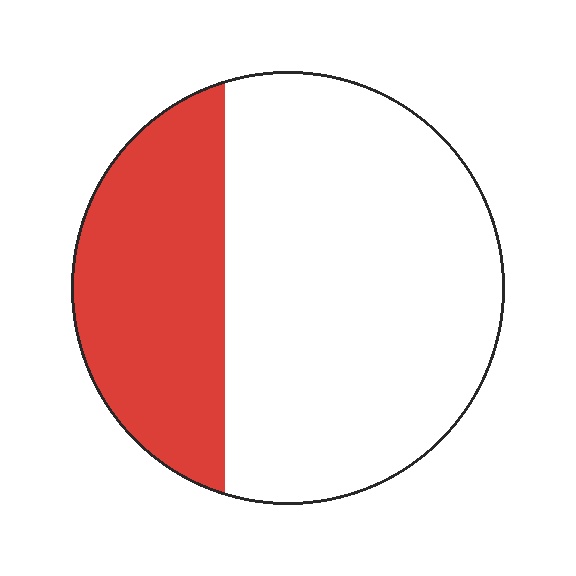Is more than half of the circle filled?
No.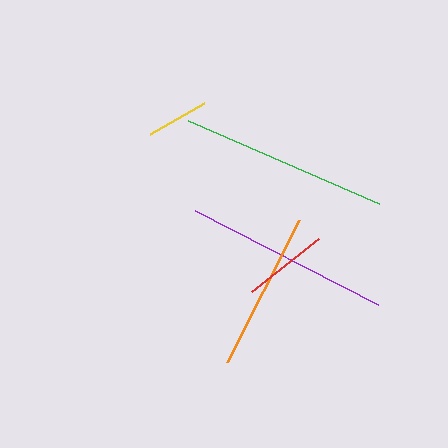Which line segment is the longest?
The green line is the longest at approximately 208 pixels.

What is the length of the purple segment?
The purple segment is approximately 206 pixels long.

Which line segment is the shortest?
The yellow line is the shortest at approximately 63 pixels.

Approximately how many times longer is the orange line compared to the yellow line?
The orange line is approximately 2.5 times the length of the yellow line.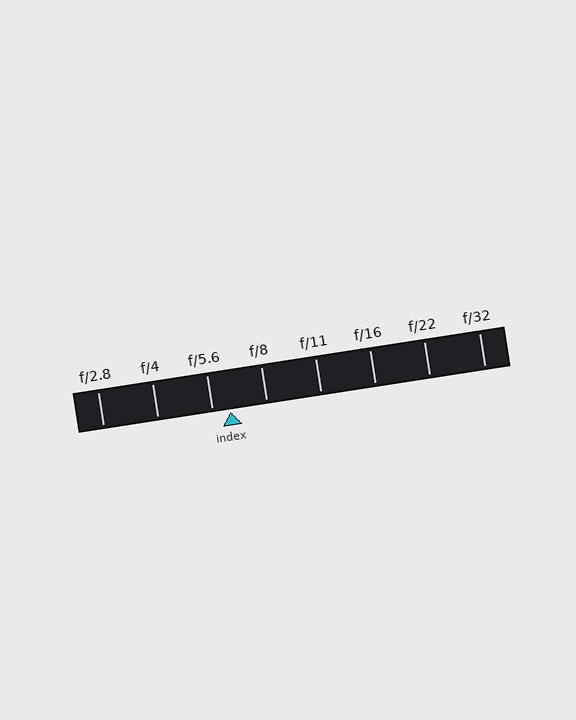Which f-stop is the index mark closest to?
The index mark is closest to f/5.6.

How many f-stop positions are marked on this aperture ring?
There are 8 f-stop positions marked.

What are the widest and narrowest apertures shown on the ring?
The widest aperture shown is f/2.8 and the narrowest is f/32.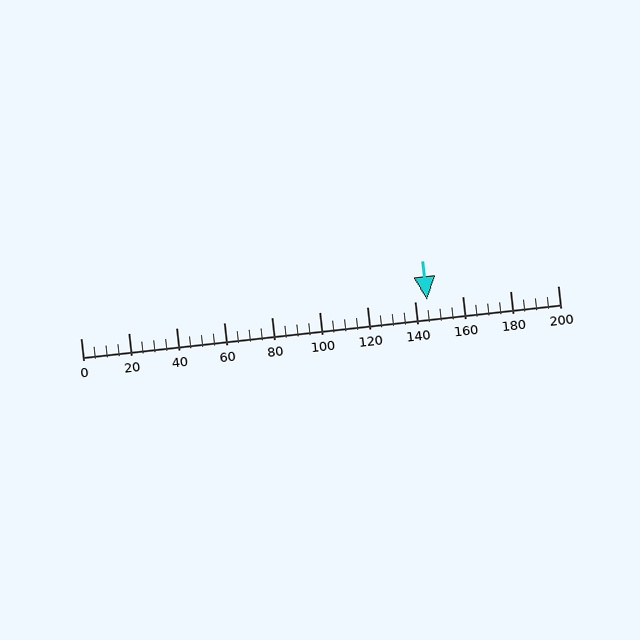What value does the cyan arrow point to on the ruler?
The cyan arrow points to approximately 145.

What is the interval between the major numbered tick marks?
The major tick marks are spaced 20 units apart.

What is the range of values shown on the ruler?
The ruler shows values from 0 to 200.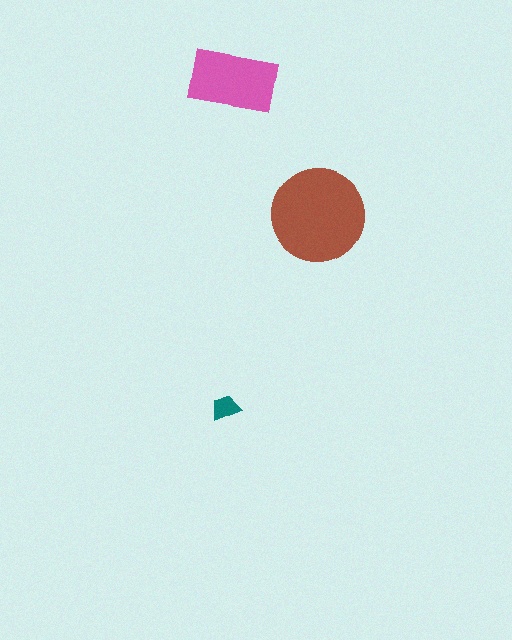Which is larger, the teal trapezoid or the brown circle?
The brown circle.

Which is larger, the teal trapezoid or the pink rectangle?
The pink rectangle.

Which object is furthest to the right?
The brown circle is rightmost.